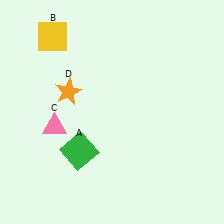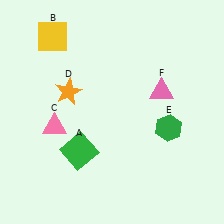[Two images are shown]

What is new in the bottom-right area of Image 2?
A green hexagon (E) was added in the bottom-right area of Image 2.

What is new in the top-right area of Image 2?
A pink triangle (F) was added in the top-right area of Image 2.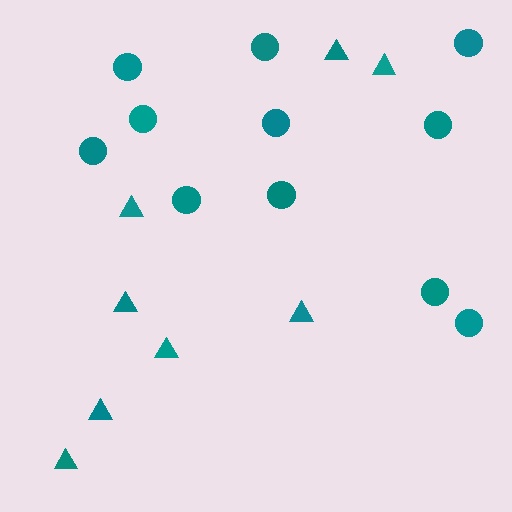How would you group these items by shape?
There are 2 groups: one group of circles (11) and one group of triangles (8).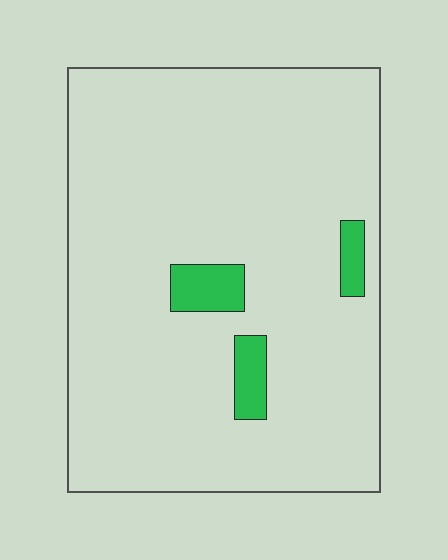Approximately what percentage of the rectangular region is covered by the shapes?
Approximately 5%.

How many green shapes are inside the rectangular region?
3.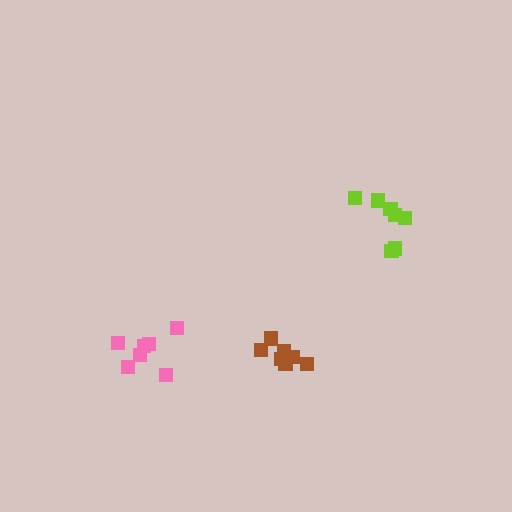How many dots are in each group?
Group 1: 7 dots, Group 2: 7 dots, Group 3: 7 dots (21 total).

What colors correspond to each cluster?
The clusters are colored: brown, lime, pink.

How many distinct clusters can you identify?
There are 3 distinct clusters.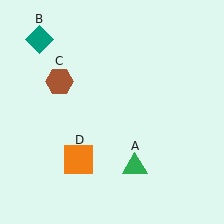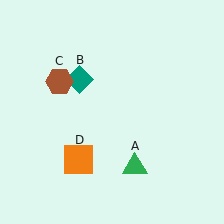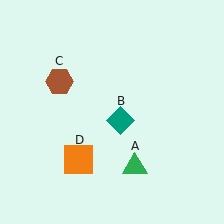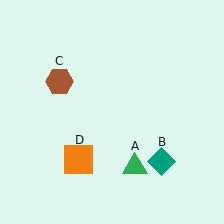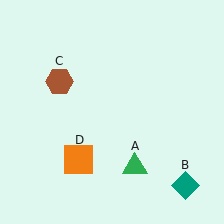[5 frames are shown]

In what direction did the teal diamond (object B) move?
The teal diamond (object B) moved down and to the right.